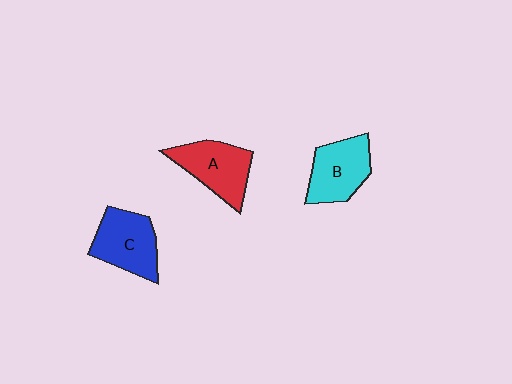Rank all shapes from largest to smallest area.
From largest to smallest: C (blue), A (red), B (cyan).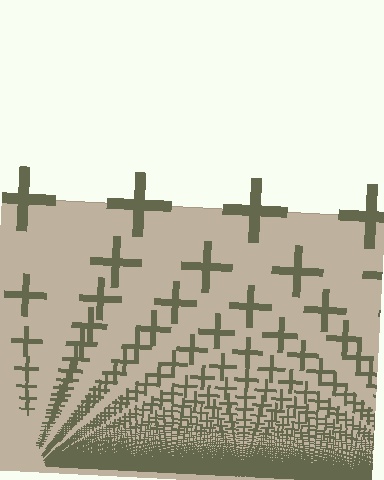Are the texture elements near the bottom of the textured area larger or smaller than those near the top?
Smaller. The gradient is inverted — elements near the bottom are smaller and denser.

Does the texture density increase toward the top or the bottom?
Density increases toward the bottom.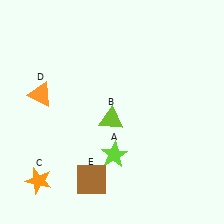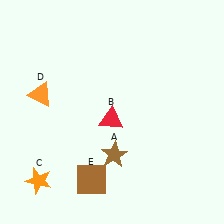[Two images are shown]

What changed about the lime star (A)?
In Image 1, A is lime. In Image 2, it changed to brown.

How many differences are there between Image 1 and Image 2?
There are 2 differences between the two images.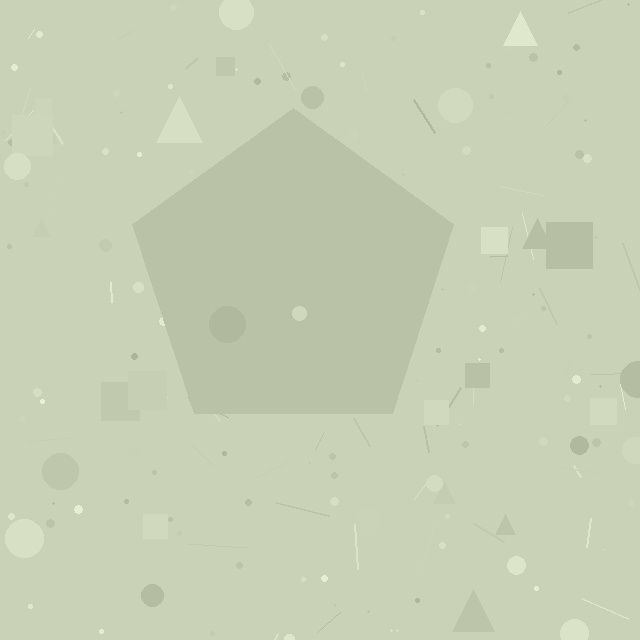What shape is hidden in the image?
A pentagon is hidden in the image.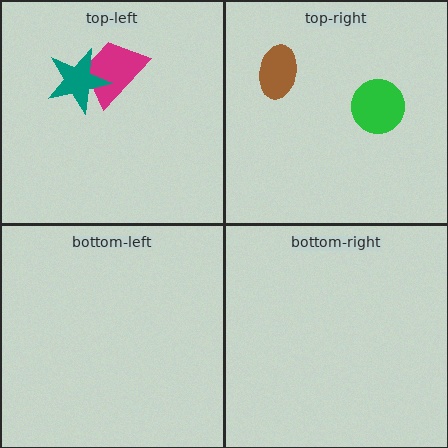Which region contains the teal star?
The top-left region.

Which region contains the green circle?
The top-right region.